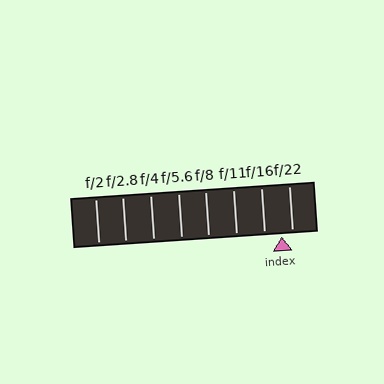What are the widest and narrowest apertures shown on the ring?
The widest aperture shown is f/2 and the narrowest is f/22.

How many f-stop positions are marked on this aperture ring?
There are 8 f-stop positions marked.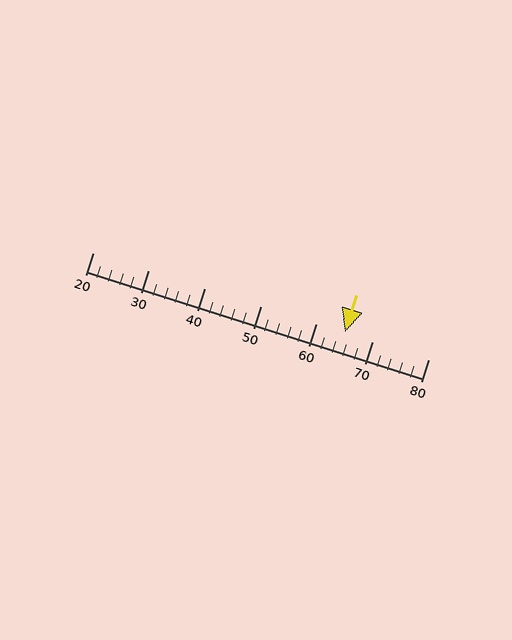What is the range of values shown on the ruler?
The ruler shows values from 20 to 80.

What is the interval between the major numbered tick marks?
The major tick marks are spaced 10 units apart.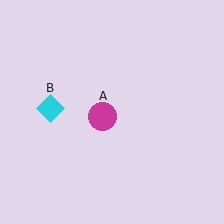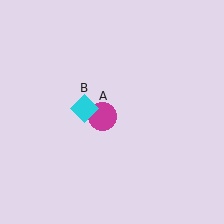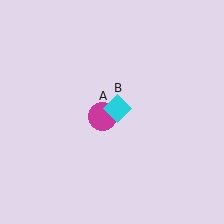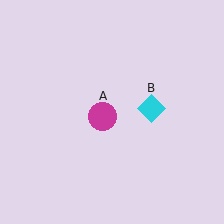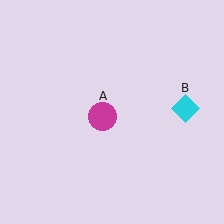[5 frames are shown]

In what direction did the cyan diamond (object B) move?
The cyan diamond (object B) moved right.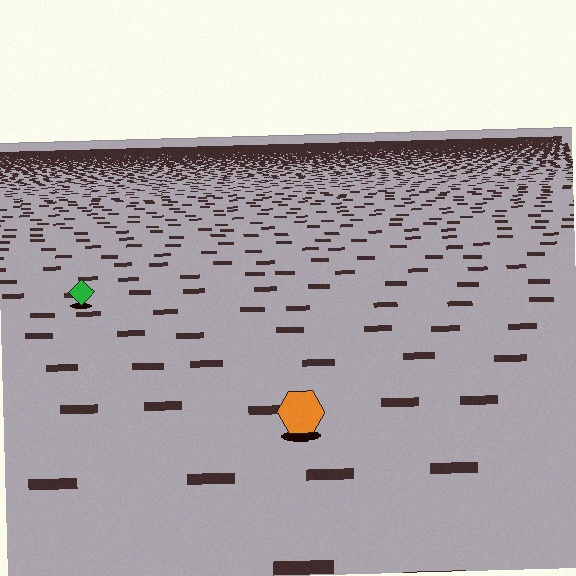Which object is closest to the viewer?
The orange hexagon is closest. The texture marks near it are larger and more spread out.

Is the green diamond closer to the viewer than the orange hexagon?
No. The orange hexagon is closer — you can tell from the texture gradient: the ground texture is coarser near it.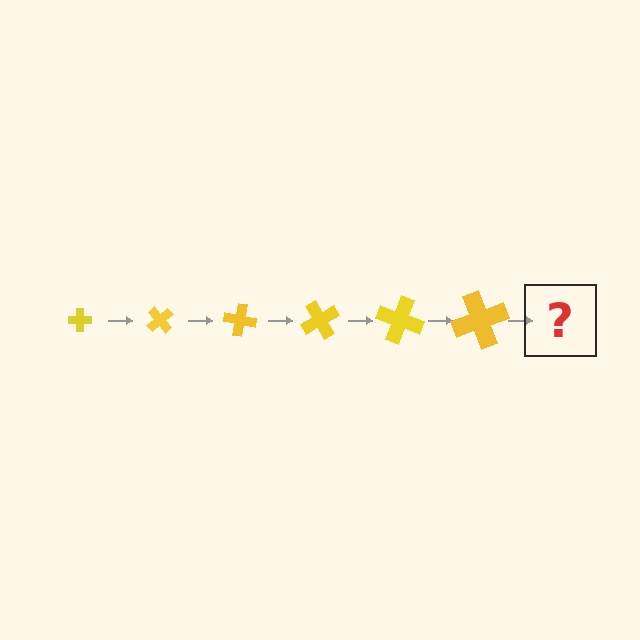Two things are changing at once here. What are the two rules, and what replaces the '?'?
The two rules are that the cross grows larger each step and it rotates 50 degrees each step. The '?' should be a cross, larger than the previous one and rotated 300 degrees from the start.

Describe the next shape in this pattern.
It should be a cross, larger than the previous one and rotated 300 degrees from the start.